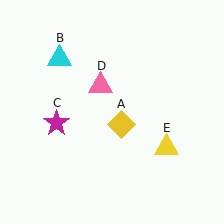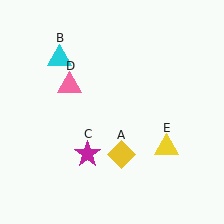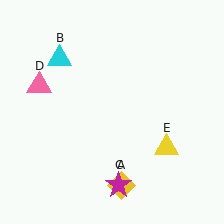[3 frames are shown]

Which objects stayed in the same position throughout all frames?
Cyan triangle (object B) and yellow triangle (object E) remained stationary.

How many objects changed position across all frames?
3 objects changed position: yellow diamond (object A), magenta star (object C), pink triangle (object D).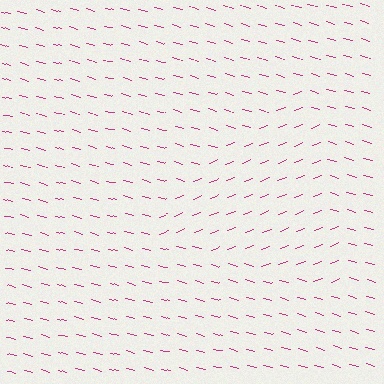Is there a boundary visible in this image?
Yes, there is a texture boundary formed by a change in line orientation.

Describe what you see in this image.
The image is filled with small magenta line segments. A triangle region in the image has lines oriented differently from the surrounding lines, creating a visible texture boundary.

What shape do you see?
I see a triangle.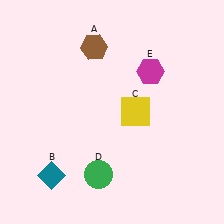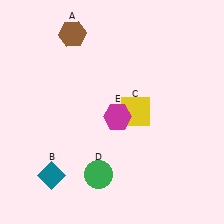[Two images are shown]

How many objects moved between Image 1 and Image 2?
2 objects moved between the two images.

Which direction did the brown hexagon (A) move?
The brown hexagon (A) moved left.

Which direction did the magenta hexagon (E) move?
The magenta hexagon (E) moved down.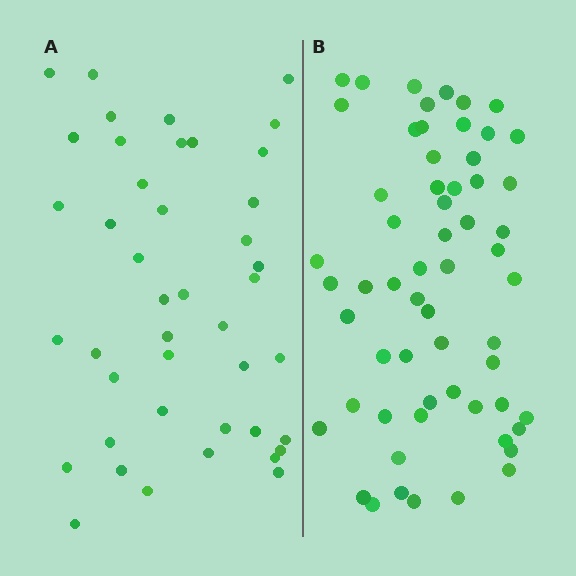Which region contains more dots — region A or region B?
Region B (the right region) has more dots.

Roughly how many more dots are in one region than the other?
Region B has approximately 15 more dots than region A.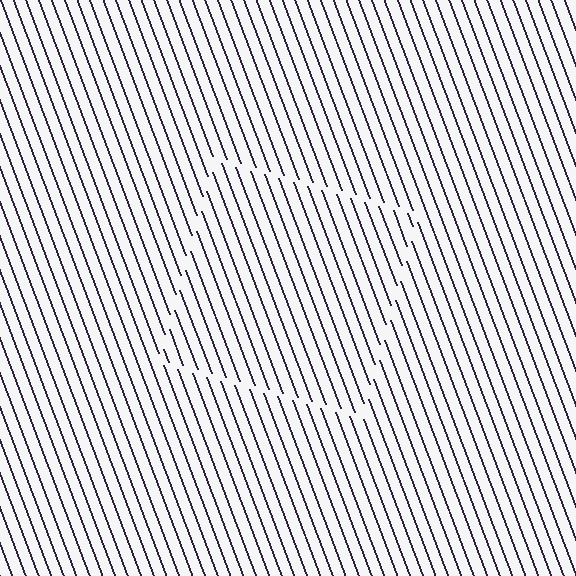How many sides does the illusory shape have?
4 sides — the line-ends trace a square.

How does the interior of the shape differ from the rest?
The interior of the shape contains the same grating, shifted by half a period — the contour is defined by the phase discontinuity where line-ends from the inner and outer gratings abut.